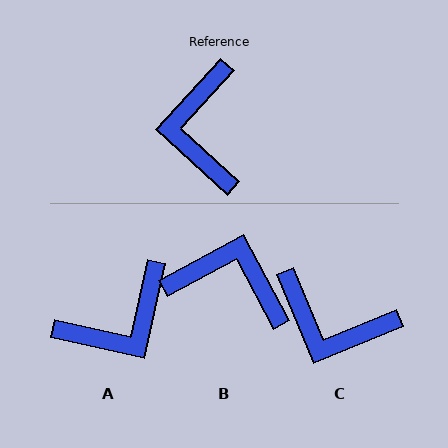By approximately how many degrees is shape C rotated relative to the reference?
Approximately 65 degrees counter-clockwise.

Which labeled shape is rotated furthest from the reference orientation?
A, about 120 degrees away.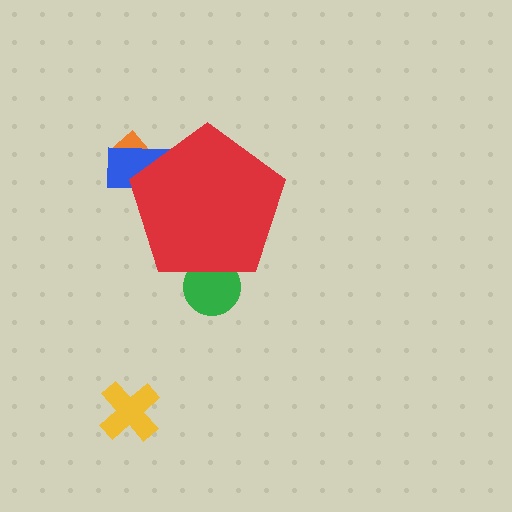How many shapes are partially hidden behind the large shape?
3 shapes are partially hidden.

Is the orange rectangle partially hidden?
Yes, the orange rectangle is partially hidden behind the red pentagon.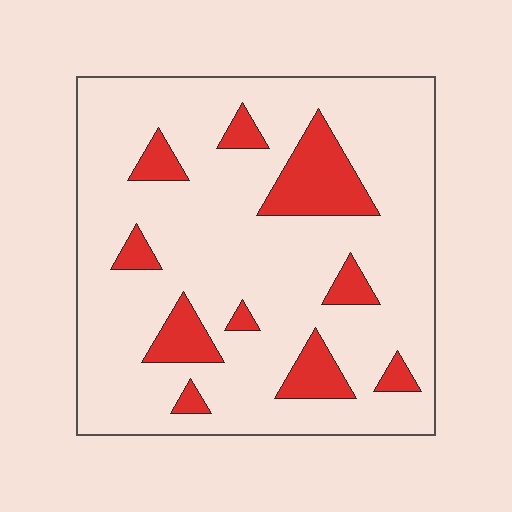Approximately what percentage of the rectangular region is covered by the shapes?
Approximately 15%.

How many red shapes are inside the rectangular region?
10.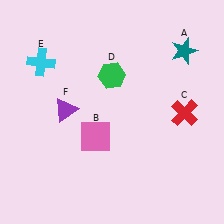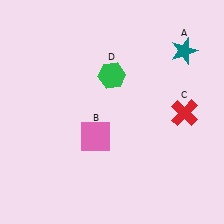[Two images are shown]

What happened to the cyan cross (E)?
The cyan cross (E) was removed in Image 2. It was in the top-left area of Image 1.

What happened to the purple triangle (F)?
The purple triangle (F) was removed in Image 2. It was in the top-left area of Image 1.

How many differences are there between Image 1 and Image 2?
There are 2 differences between the two images.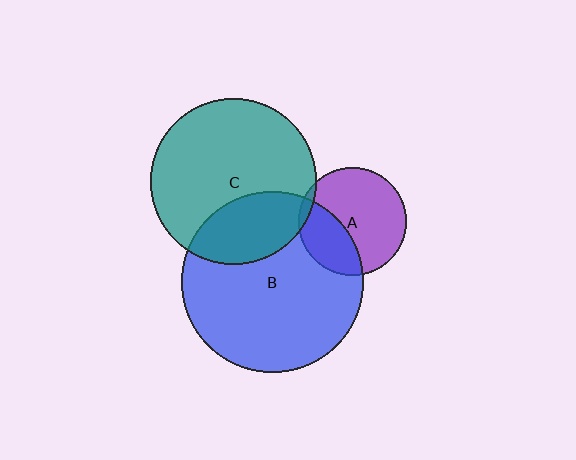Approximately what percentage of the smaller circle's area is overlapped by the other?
Approximately 35%.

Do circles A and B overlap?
Yes.